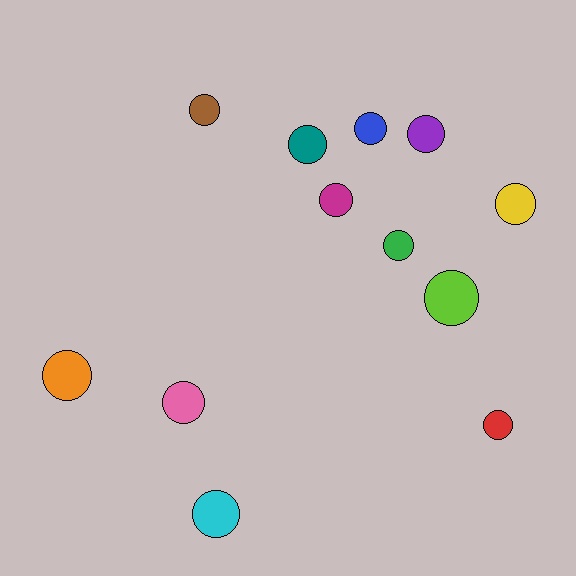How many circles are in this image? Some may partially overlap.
There are 12 circles.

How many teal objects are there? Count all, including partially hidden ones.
There is 1 teal object.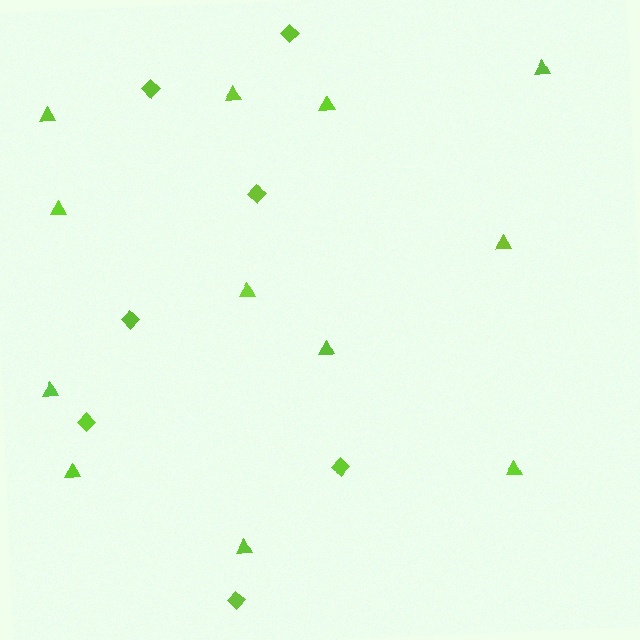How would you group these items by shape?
There are 2 groups: one group of diamonds (7) and one group of triangles (12).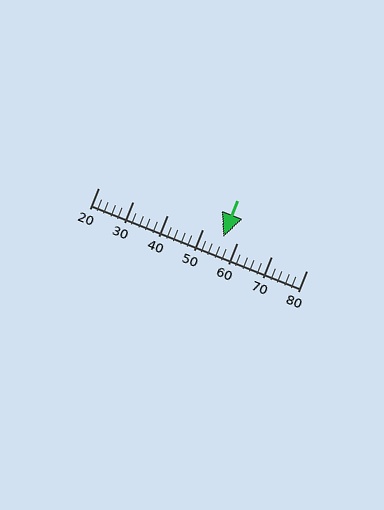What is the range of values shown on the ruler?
The ruler shows values from 20 to 80.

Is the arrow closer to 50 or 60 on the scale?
The arrow is closer to 60.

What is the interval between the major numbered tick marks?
The major tick marks are spaced 10 units apart.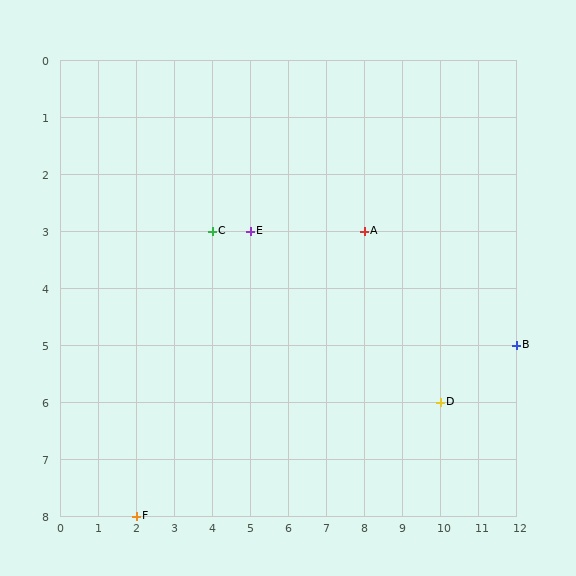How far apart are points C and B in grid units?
Points C and B are 8 columns and 2 rows apart (about 8.2 grid units diagonally).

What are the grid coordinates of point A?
Point A is at grid coordinates (8, 3).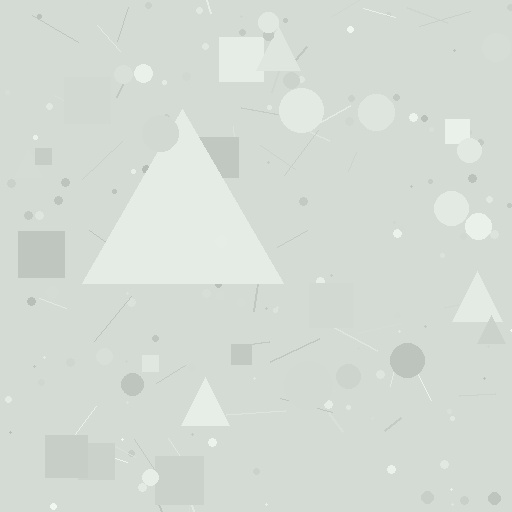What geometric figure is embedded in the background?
A triangle is embedded in the background.